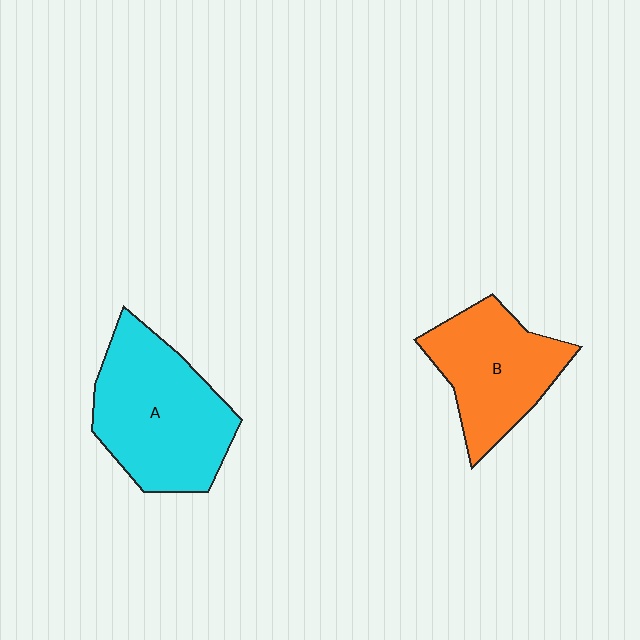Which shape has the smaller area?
Shape B (orange).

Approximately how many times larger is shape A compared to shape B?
Approximately 1.3 times.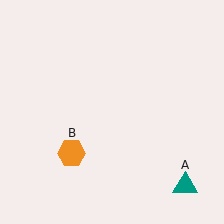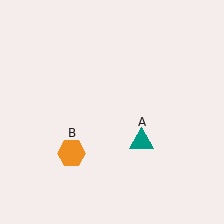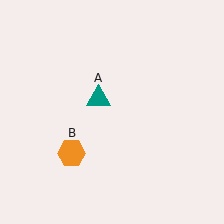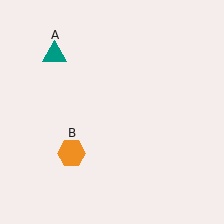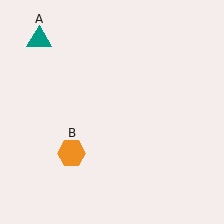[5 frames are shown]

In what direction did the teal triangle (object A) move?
The teal triangle (object A) moved up and to the left.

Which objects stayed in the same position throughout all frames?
Orange hexagon (object B) remained stationary.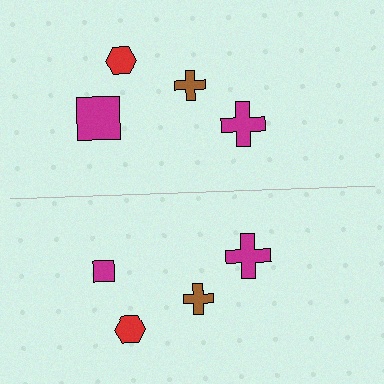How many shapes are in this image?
There are 8 shapes in this image.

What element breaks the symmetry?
The magenta square on the bottom side has a different size than its mirror counterpart.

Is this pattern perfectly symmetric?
No, the pattern is not perfectly symmetric. The magenta square on the bottom side has a different size than its mirror counterpart.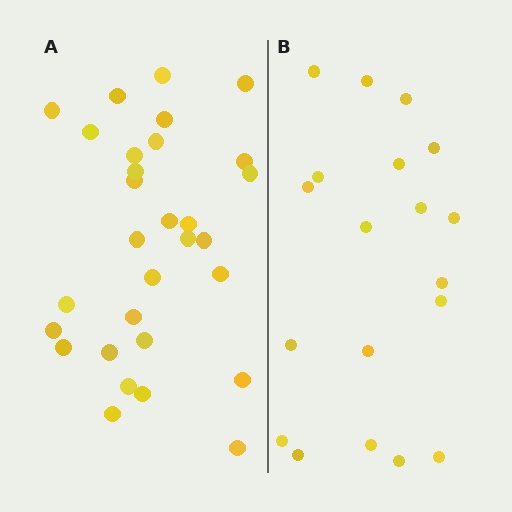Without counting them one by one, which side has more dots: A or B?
Region A (the left region) has more dots.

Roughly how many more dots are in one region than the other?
Region A has roughly 12 or so more dots than region B.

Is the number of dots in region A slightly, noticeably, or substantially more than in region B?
Region A has substantially more. The ratio is roughly 1.6 to 1.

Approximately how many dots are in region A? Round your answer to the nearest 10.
About 30 dots.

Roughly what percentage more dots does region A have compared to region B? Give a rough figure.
About 60% more.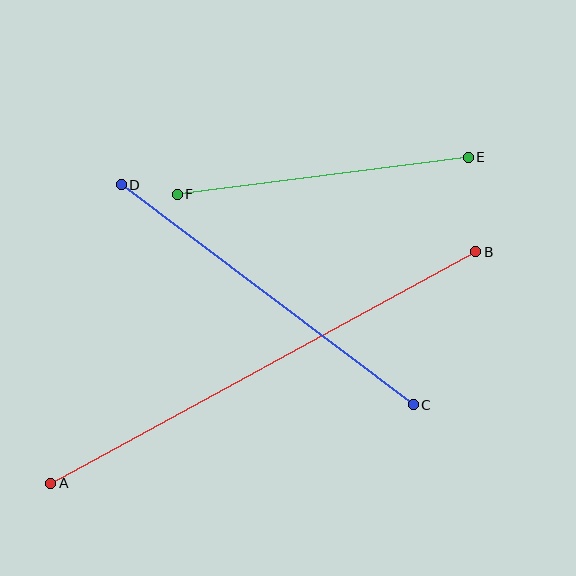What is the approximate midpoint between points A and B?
The midpoint is at approximately (263, 368) pixels.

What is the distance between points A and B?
The distance is approximately 484 pixels.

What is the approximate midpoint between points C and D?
The midpoint is at approximately (267, 295) pixels.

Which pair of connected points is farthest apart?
Points A and B are farthest apart.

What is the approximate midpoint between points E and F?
The midpoint is at approximately (323, 176) pixels.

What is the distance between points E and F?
The distance is approximately 293 pixels.